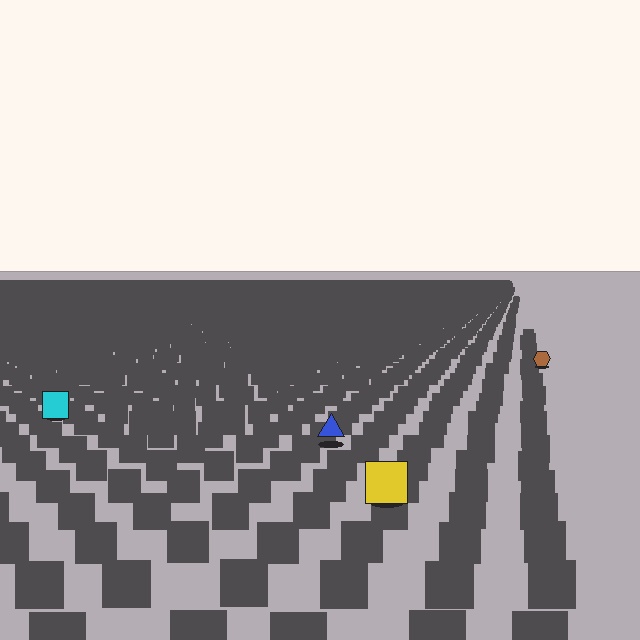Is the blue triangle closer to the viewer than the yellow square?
No. The yellow square is closer — you can tell from the texture gradient: the ground texture is coarser near it.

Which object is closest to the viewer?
The yellow square is closest. The texture marks near it are larger and more spread out.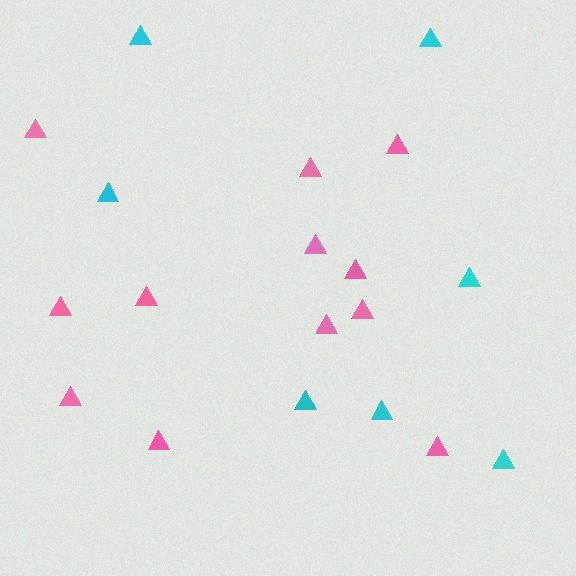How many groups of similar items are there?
There are 2 groups: one group of pink triangles (12) and one group of cyan triangles (7).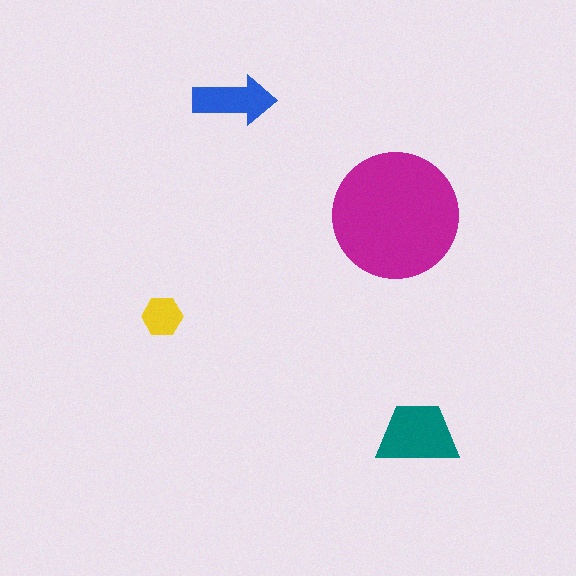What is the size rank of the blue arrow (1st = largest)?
3rd.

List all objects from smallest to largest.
The yellow hexagon, the blue arrow, the teal trapezoid, the magenta circle.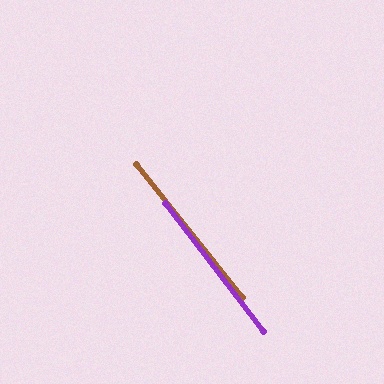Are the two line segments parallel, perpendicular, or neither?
Parallel — their directions differ by only 0.9°.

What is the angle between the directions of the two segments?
Approximately 1 degree.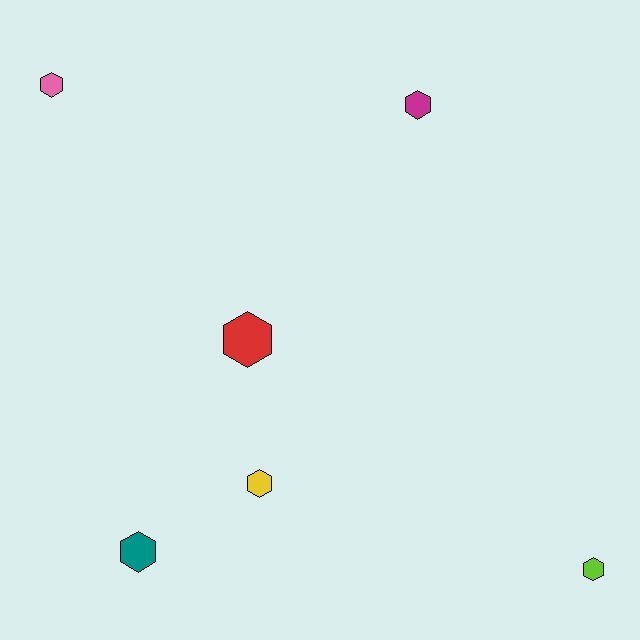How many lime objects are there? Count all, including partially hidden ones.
There is 1 lime object.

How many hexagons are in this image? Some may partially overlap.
There are 6 hexagons.